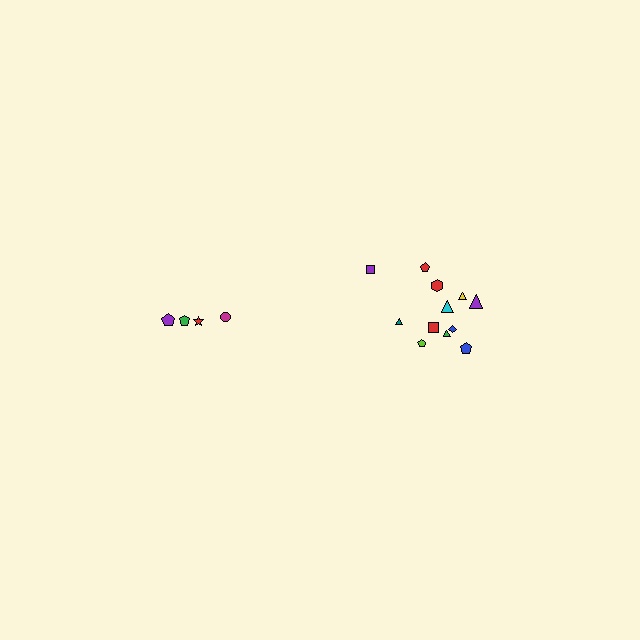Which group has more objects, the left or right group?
The right group.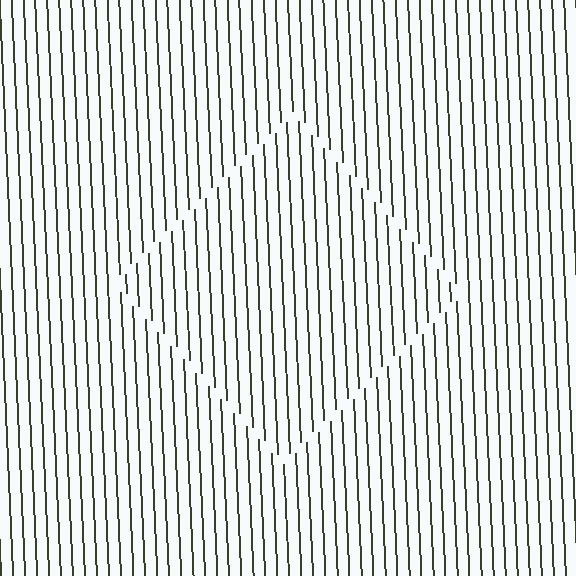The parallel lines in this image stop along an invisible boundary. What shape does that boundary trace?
An illusory square. The interior of the shape contains the same grating, shifted by half a period — the contour is defined by the phase discontinuity where line-ends from the inner and outer gratings abut.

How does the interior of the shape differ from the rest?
The interior of the shape contains the same grating, shifted by half a period — the contour is defined by the phase discontinuity where line-ends from the inner and outer gratings abut.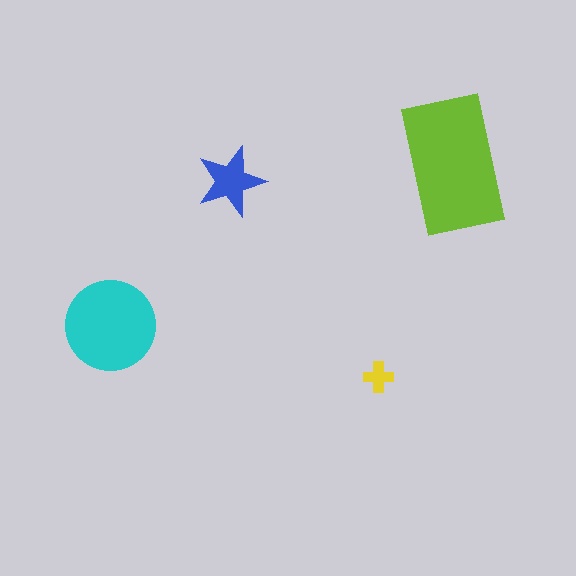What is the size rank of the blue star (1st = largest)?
3rd.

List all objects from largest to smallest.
The lime rectangle, the cyan circle, the blue star, the yellow cross.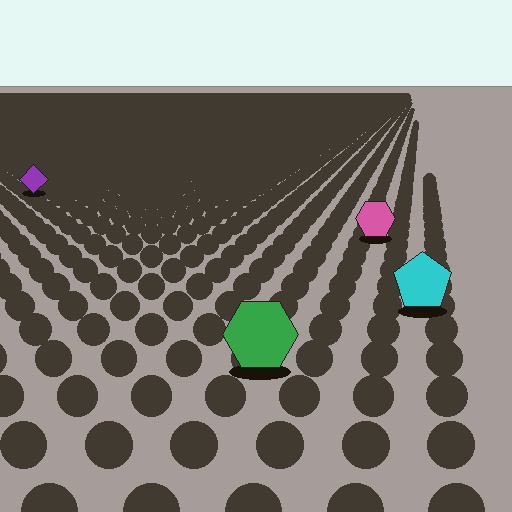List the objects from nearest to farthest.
From nearest to farthest: the green hexagon, the cyan pentagon, the pink hexagon, the purple diamond.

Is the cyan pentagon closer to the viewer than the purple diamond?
Yes. The cyan pentagon is closer — you can tell from the texture gradient: the ground texture is coarser near it.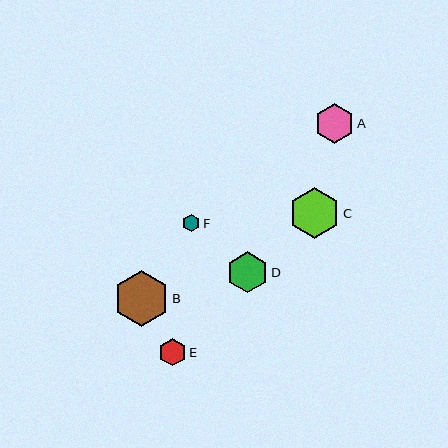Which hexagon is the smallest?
Hexagon F is the smallest with a size of approximately 17 pixels.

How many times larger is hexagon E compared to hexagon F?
Hexagon E is approximately 1.6 times the size of hexagon F.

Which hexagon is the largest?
Hexagon B is the largest with a size of approximately 55 pixels.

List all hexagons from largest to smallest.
From largest to smallest: B, C, D, A, E, F.